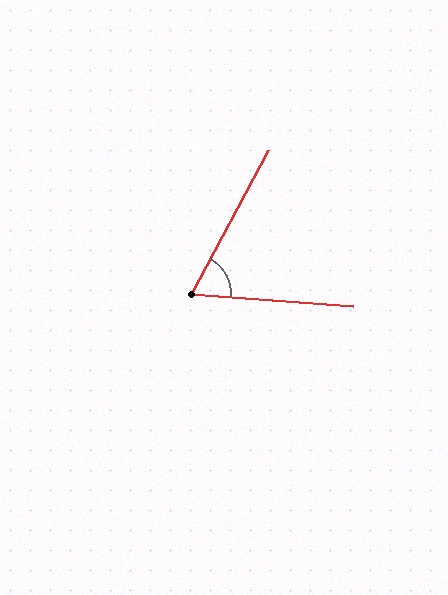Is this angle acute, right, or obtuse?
It is acute.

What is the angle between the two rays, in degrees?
Approximately 66 degrees.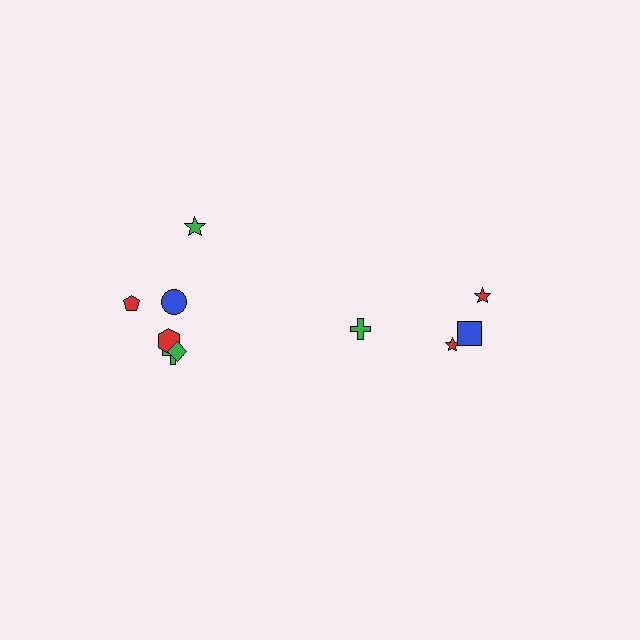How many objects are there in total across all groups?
There are 10 objects.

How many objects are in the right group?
There are 4 objects.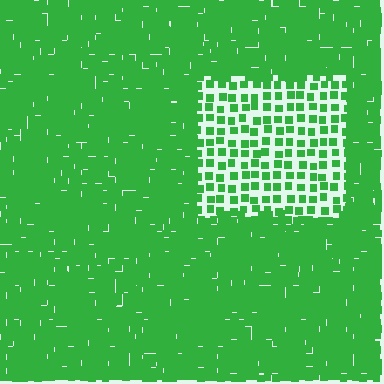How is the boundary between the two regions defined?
The boundary is defined by a change in element density (approximately 2.8x ratio). All elements are the same color, size, and shape.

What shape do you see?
I see a rectangle.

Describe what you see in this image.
The image contains small green elements arranged at two different densities. A rectangle-shaped region is visible where the elements are less densely packed than the surrounding area.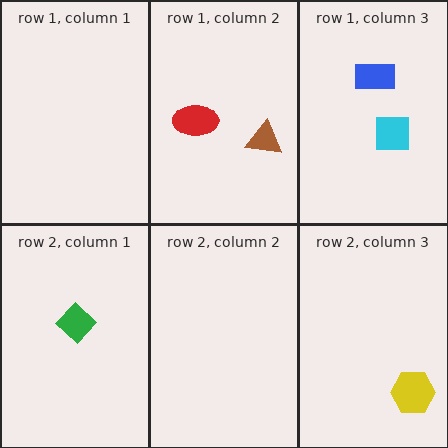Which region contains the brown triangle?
The row 1, column 2 region.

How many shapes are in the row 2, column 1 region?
1.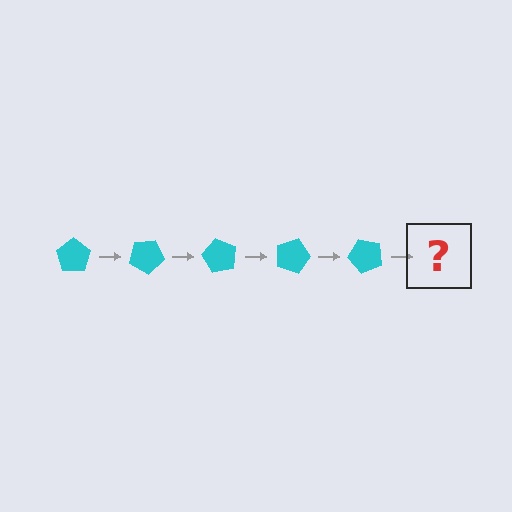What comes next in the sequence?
The next element should be a cyan pentagon rotated 150 degrees.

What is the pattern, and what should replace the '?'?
The pattern is that the pentagon rotates 30 degrees each step. The '?' should be a cyan pentagon rotated 150 degrees.